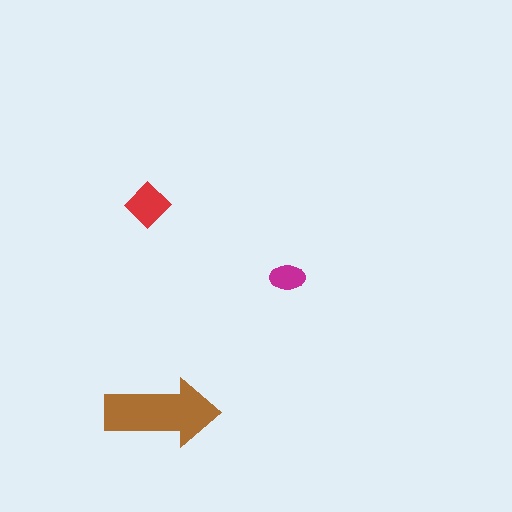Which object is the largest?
The brown arrow.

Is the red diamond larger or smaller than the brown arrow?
Smaller.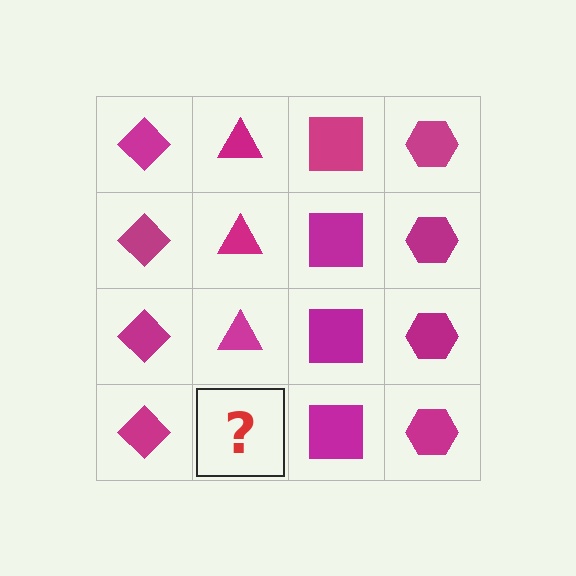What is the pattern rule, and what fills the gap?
The rule is that each column has a consistent shape. The gap should be filled with a magenta triangle.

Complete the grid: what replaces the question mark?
The question mark should be replaced with a magenta triangle.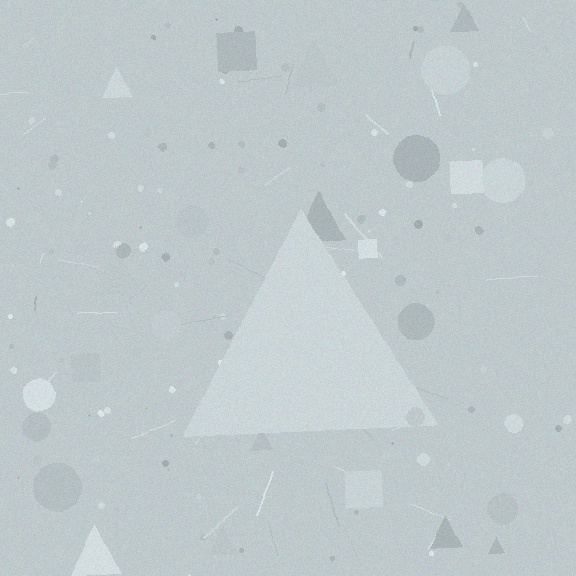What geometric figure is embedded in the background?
A triangle is embedded in the background.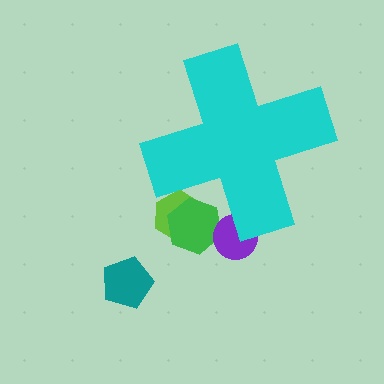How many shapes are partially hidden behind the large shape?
3 shapes are partially hidden.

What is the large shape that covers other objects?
A cyan cross.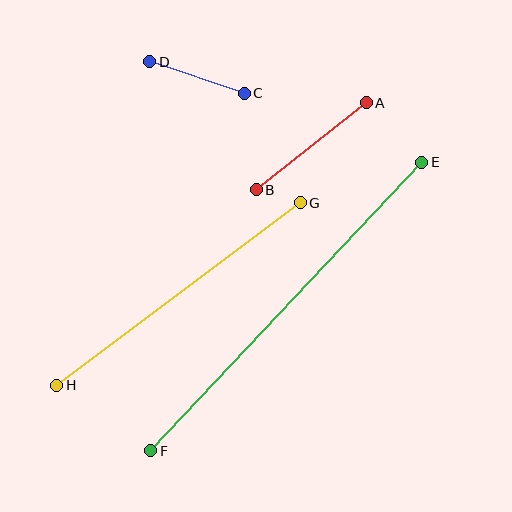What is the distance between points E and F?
The distance is approximately 396 pixels.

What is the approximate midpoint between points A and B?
The midpoint is at approximately (311, 146) pixels.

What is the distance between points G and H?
The distance is approximately 305 pixels.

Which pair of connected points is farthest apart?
Points E and F are farthest apart.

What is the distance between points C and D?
The distance is approximately 100 pixels.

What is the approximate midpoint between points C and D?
The midpoint is at approximately (197, 78) pixels.